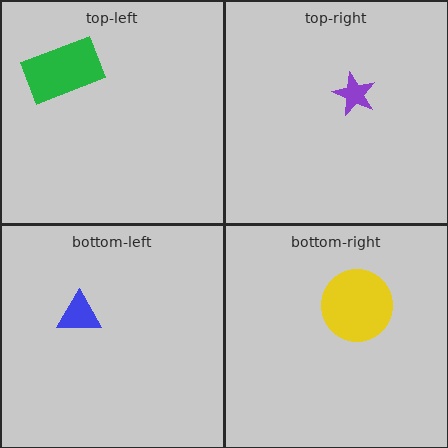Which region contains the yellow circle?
The bottom-right region.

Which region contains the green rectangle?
The top-left region.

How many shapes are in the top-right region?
1.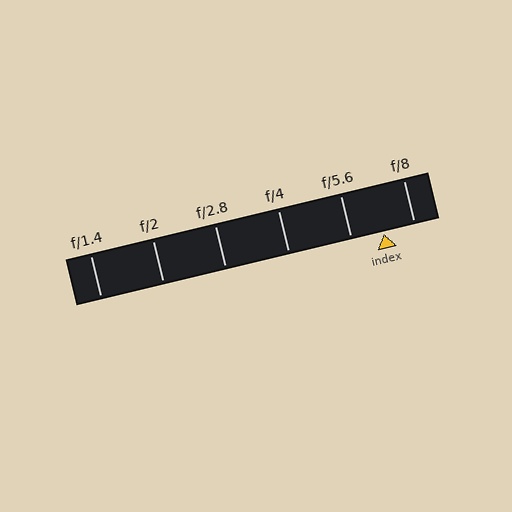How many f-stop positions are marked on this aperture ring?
There are 6 f-stop positions marked.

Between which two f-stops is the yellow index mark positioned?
The index mark is between f/5.6 and f/8.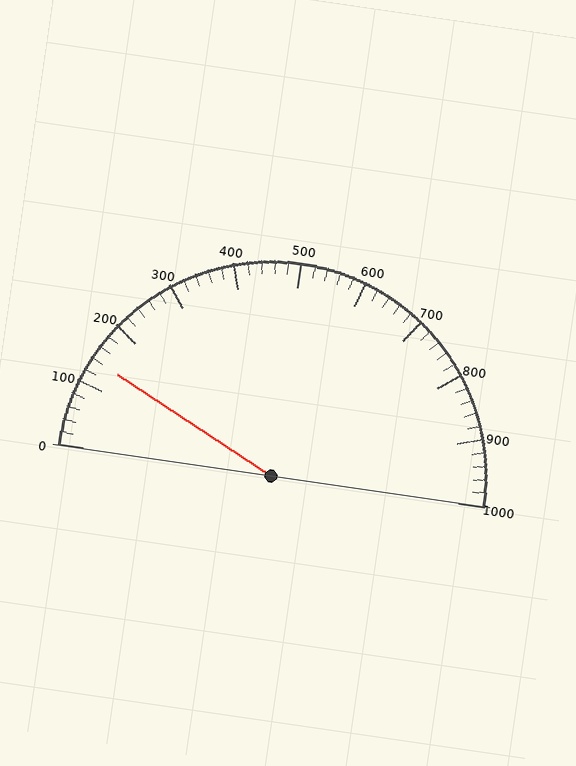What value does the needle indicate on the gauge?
The needle indicates approximately 140.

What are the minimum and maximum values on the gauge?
The gauge ranges from 0 to 1000.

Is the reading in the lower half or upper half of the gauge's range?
The reading is in the lower half of the range (0 to 1000).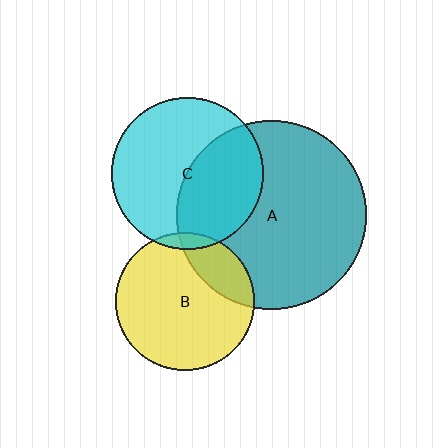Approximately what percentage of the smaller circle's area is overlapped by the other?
Approximately 5%.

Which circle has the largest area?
Circle A (teal).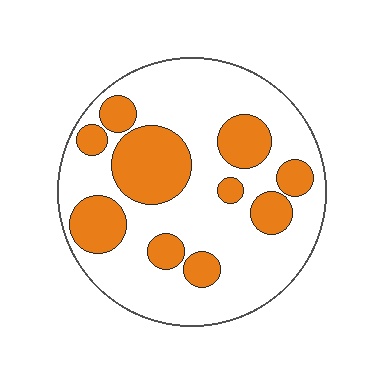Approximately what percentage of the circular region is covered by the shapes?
Approximately 30%.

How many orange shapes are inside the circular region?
10.